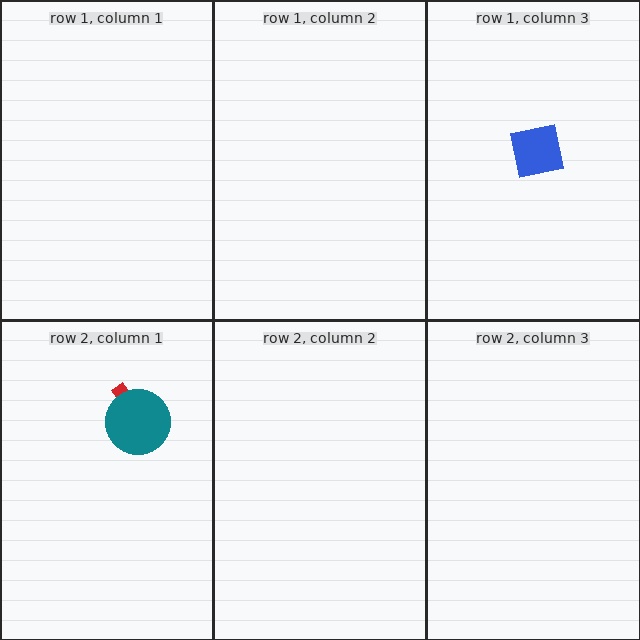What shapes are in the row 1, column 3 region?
The blue square.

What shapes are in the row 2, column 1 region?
The red arrow, the teal circle.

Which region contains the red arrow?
The row 2, column 1 region.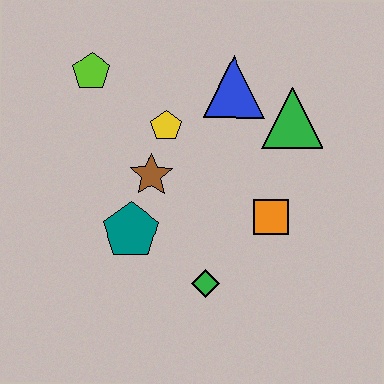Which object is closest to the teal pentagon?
The brown star is closest to the teal pentagon.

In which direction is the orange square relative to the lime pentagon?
The orange square is to the right of the lime pentagon.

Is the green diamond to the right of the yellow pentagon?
Yes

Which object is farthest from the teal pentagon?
The green triangle is farthest from the teal pentagon.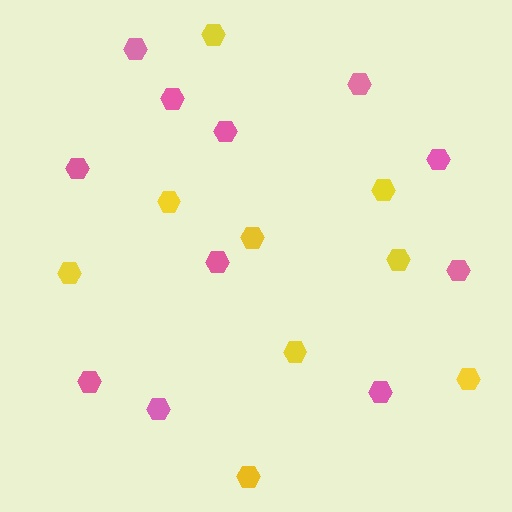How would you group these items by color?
There are 2 groups: one group of yellow hexagons (9) and one group of pink hexagons (11).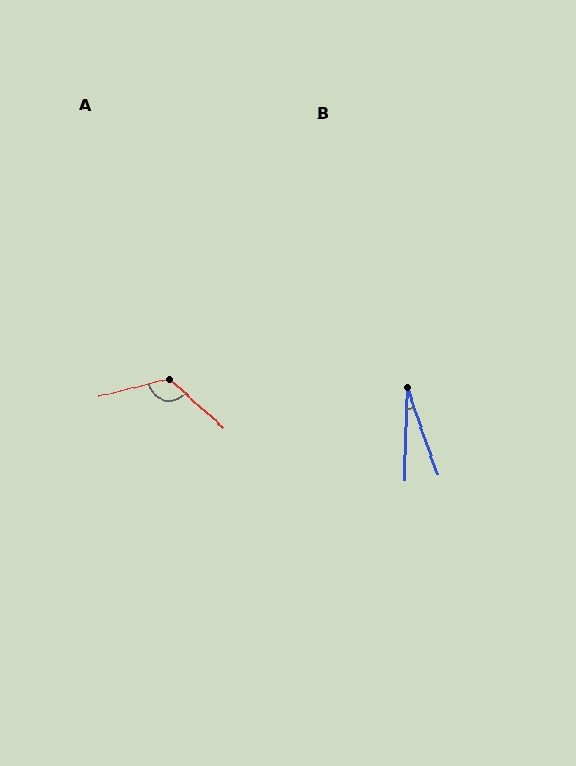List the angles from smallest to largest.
B (21°), A (124°).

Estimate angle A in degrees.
Approximately 124 degrees.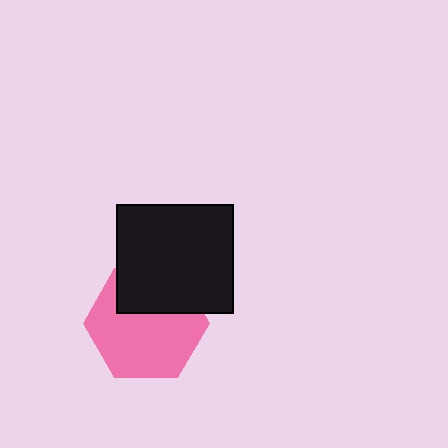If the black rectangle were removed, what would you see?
You would see the complete pink hexagon.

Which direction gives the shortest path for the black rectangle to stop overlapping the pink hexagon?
Moving up gives the shortest separation.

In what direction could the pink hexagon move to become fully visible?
The pink hexagon could move down. That would shift it out from behind the black rectangle entirely.